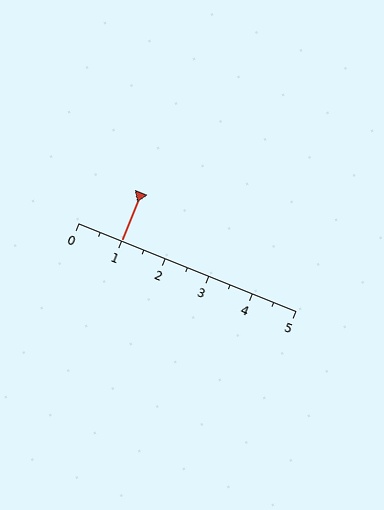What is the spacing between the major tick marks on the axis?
The major ticks are spaced 1 apart.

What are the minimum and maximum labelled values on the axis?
The axis runs from 0 to 5.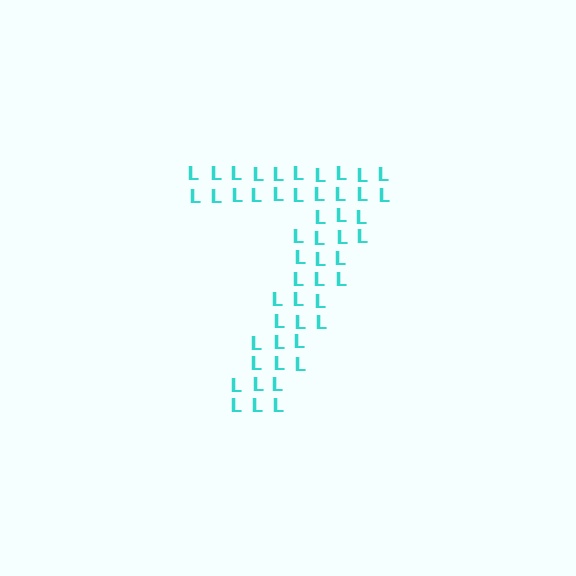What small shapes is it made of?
It is made of small letter L's.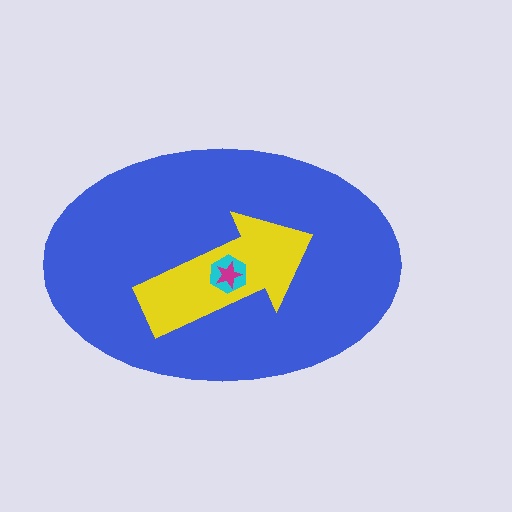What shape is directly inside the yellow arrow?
The cyan hexagon.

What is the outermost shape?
The blue ellipse.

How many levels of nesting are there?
4.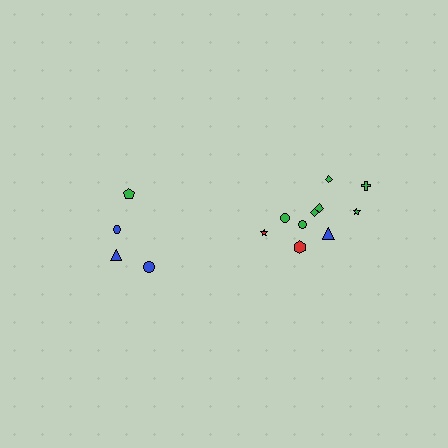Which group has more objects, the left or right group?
The right group.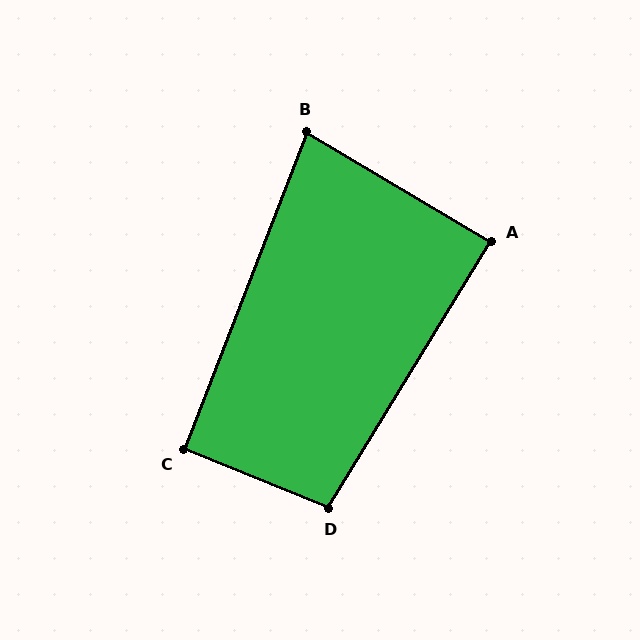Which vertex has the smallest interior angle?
B, at approximately 81 degrees.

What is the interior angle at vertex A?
Approximately 89 degrees (approximately right).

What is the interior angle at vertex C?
Approximately 91 degrees (approximately right).